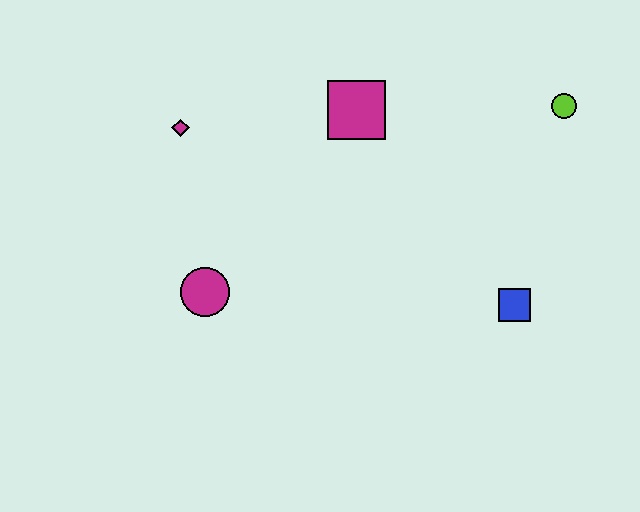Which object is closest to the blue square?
The lime circle is closest to the blue square.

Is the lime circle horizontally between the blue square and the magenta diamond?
No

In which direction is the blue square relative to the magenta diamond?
The blue square is to the right of the magenta diamond.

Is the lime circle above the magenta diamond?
Yes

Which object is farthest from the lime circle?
The magenta circle is farthest from the lime circle.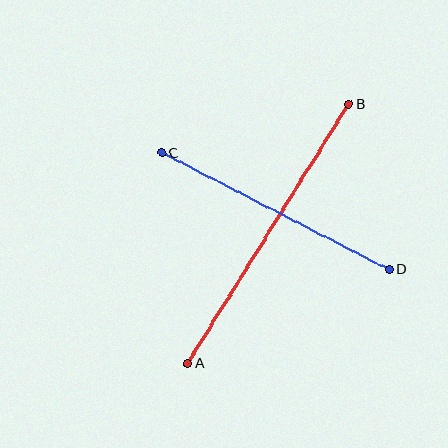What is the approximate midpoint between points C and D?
The midpoint is at approximately (275, 211) pixels.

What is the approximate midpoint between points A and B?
The midpoint is at approximately (268, 234) pixels.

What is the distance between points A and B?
The distance is approximately 305 pixels.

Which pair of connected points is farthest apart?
Points A and B are farthest apart.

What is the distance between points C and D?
The distance is approximately 255 pixels.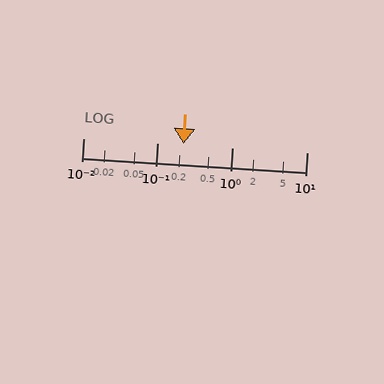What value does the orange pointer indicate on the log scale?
The pointer indicates approximately 0.22.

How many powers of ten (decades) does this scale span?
The scale spans 3 decades, from 0.01 to 10.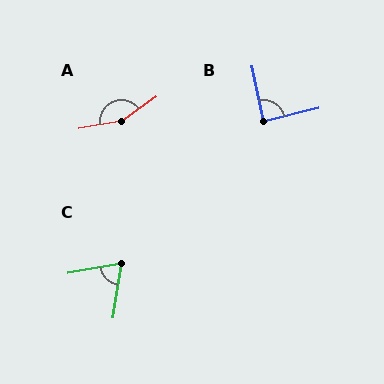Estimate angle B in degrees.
Approximately 88 degrees.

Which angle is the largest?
A, at approximately 153 degrees.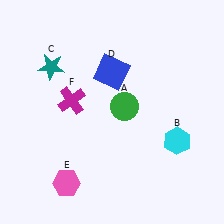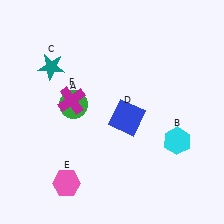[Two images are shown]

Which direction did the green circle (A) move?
The green circle (A) moved left.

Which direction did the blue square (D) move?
The blue square (D) moved down.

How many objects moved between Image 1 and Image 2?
2 objects moved between the two images.